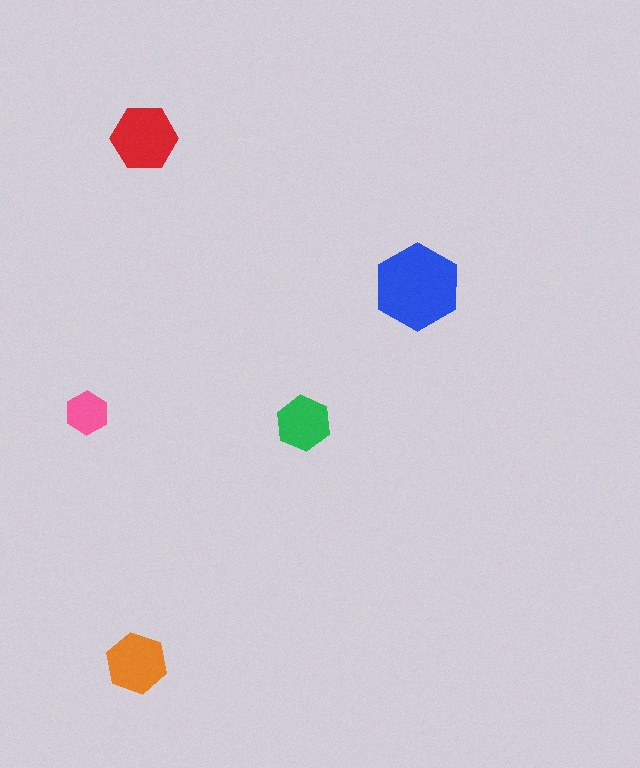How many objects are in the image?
There are 5 objects in the image.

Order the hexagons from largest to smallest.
the blue one, the red one, the orange one, the green one, the pink one.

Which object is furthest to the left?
The pink hexagon is leftmost.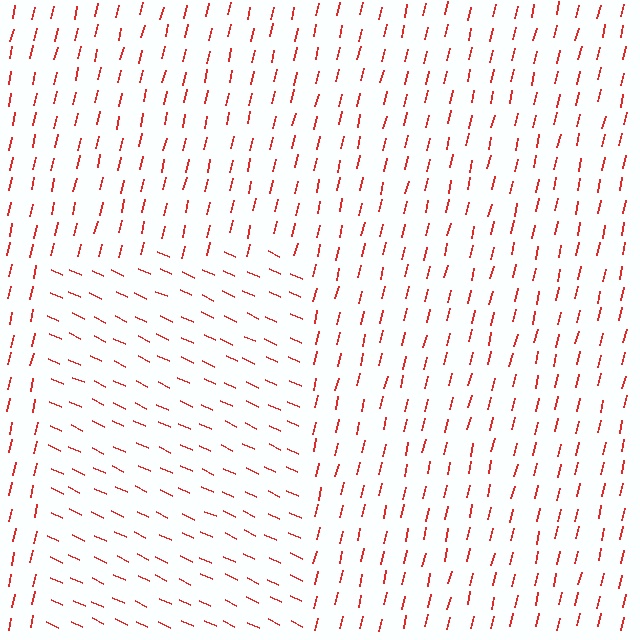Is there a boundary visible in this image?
Yes, there is a texture boundary formed by a change in line orientation.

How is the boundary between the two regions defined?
The boundary is defined purely by a change in line orientation (approximately 78 degrees difference). All lines are the same color and thickness.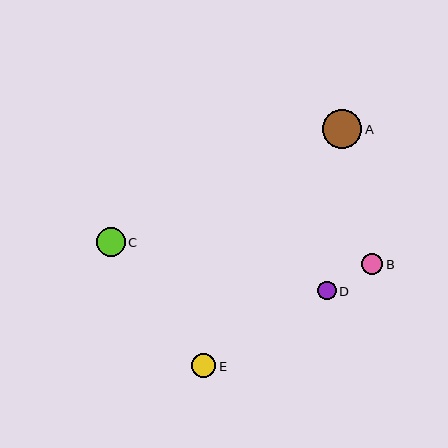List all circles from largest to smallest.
From largest to smallest: A, C, E, B, D.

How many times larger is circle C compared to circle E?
Circle C is approximately 1.2 times the size of circle E.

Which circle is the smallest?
Circle D is the smallest with a size of approximately 19 pixels.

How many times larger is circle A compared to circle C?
Circle A is approximately 1.3 times the size of circle C.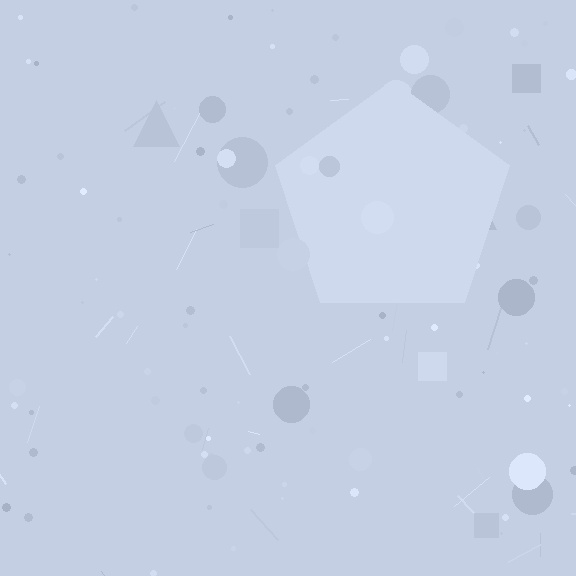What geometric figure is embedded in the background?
A pentagon is embedded in the background.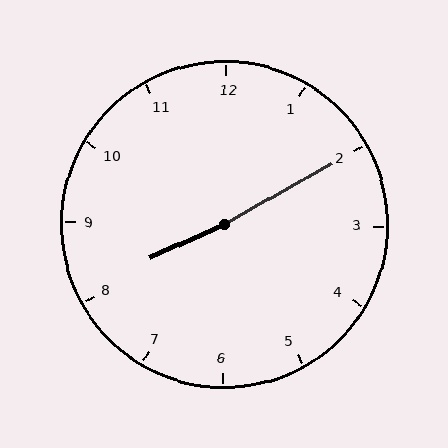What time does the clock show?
8:10.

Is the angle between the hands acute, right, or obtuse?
It is obtuse.